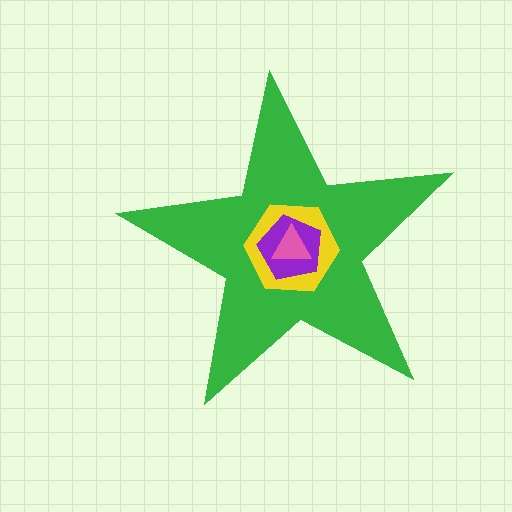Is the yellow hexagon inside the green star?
Yes.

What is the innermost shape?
The pink triangle.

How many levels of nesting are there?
4.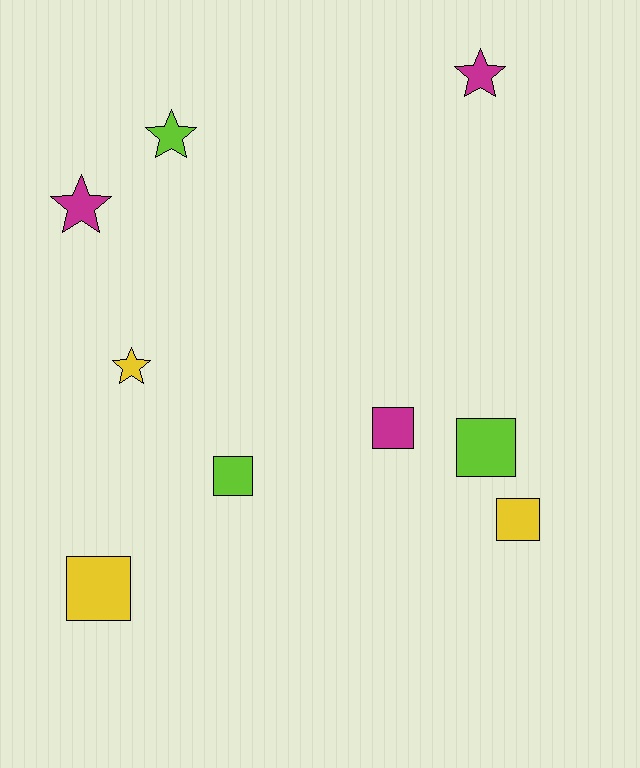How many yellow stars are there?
There is 1 yellow star.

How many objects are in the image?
There are 9 objects.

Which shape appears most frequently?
Square, with 5 objects.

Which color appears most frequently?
Magenta, with 3 objects.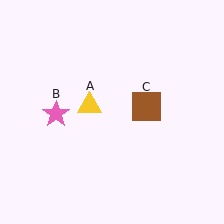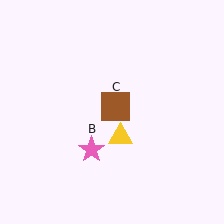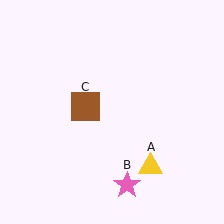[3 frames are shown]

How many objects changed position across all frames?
3 objects changed position: yellow triangle (object A), pink star (object B), brown square (object C).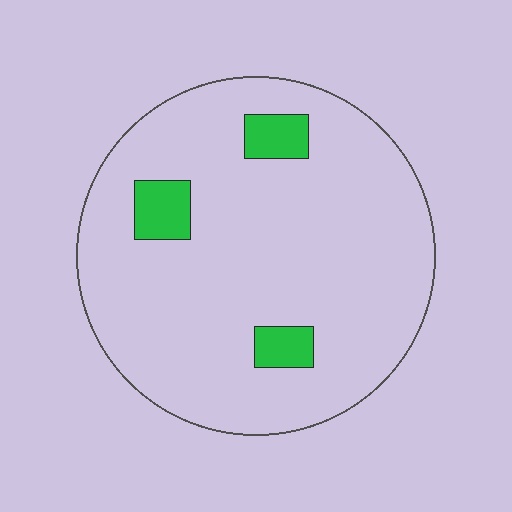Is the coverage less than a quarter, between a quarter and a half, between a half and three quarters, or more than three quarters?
Less than a quarter.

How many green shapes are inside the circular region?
3.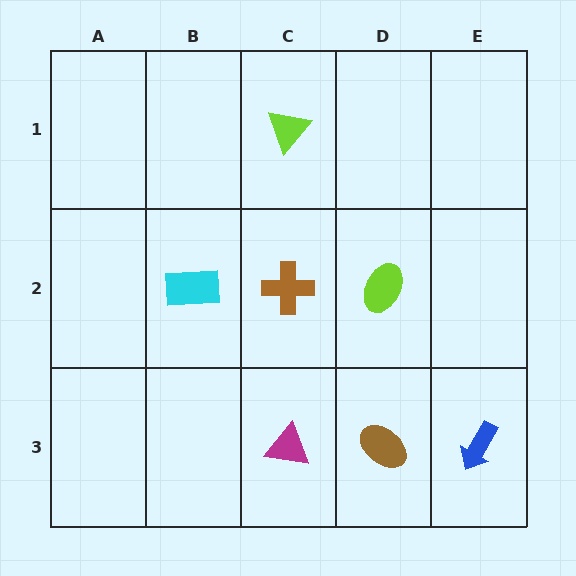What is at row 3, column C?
A magenta triangle.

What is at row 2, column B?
A cyan rectangle.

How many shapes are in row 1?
1 shape.